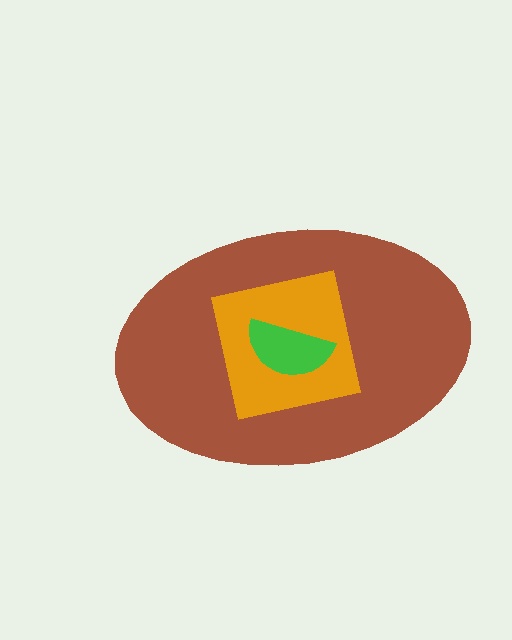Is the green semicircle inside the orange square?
Yes.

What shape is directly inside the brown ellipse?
The orange square.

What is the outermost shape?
The brown ellipse.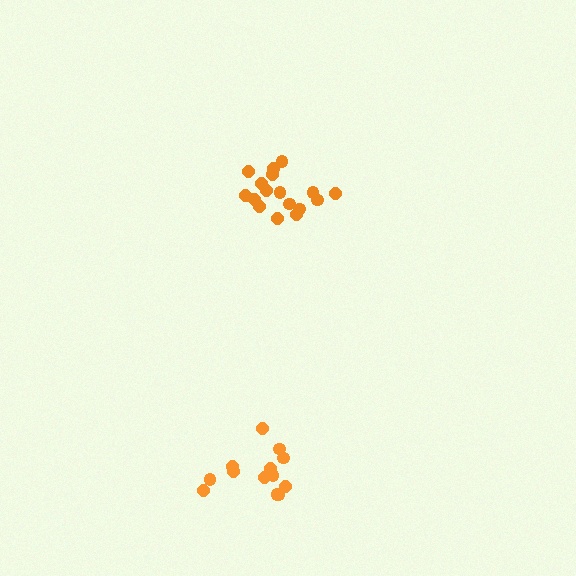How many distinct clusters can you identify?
There are 2 distinct clusters.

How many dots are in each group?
Group 1: 13 dots, Group 2: 17 dots (30 total).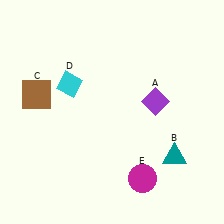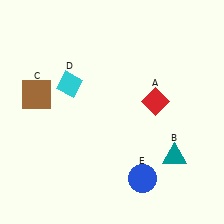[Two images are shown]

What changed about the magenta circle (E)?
In Image 1, E is magenta. In Image 2, it changed to blue.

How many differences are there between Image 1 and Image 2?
There are 2 differences between the two images.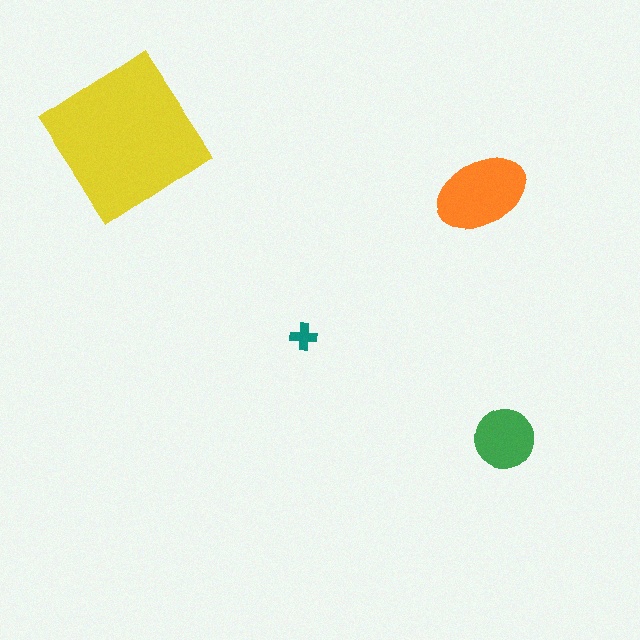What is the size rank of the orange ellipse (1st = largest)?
2nd.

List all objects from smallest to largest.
The teal cross, the green circle, the orange ellipse, the yellow diamond.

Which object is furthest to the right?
The green circle is rightmost.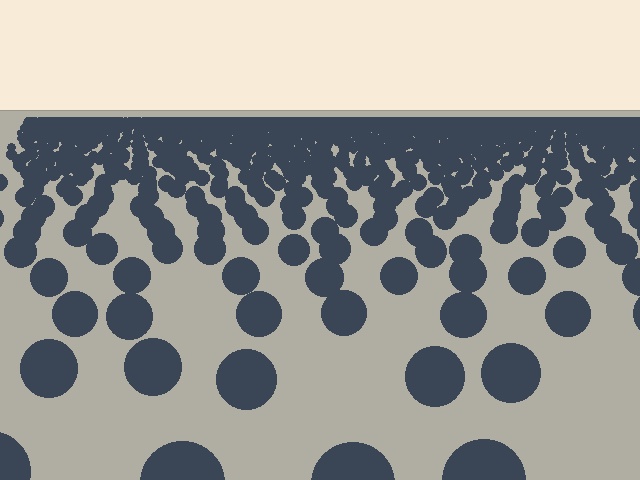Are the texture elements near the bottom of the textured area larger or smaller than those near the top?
Larger. Near the bottom, elements are closer to the viewer and appear at a bigger on-screen size.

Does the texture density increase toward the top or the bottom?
Density increases toward the top.